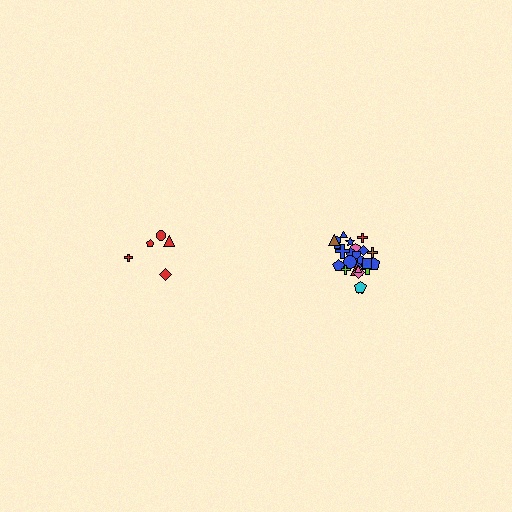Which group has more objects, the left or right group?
The right group.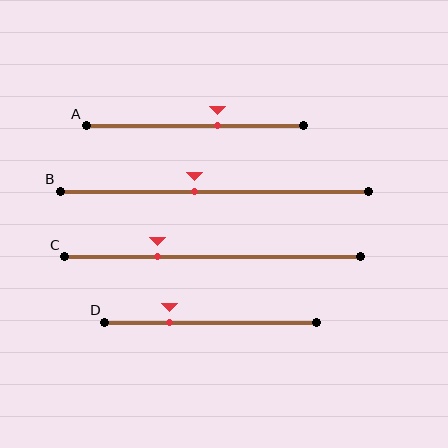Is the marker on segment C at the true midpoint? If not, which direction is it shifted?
No, the marker on segment C is shifted to the left by about 19% of the segment length.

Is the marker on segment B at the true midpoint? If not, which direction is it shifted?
No, the marker on segment B is shifted to the left by about 6% of the segment length.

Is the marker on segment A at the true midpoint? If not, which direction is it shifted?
No, the marker on segment A is shifted to the right by about 10% of the segment length.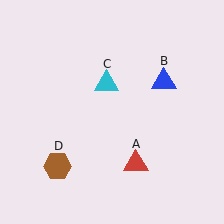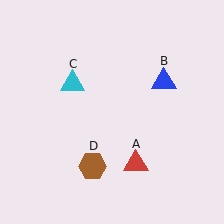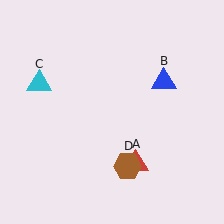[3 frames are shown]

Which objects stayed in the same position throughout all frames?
Red triangle (object A) and blue triangle (object B) remained stationary.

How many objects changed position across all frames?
2 objects changed position: cyan triangle (object C), brown hexagon (object D).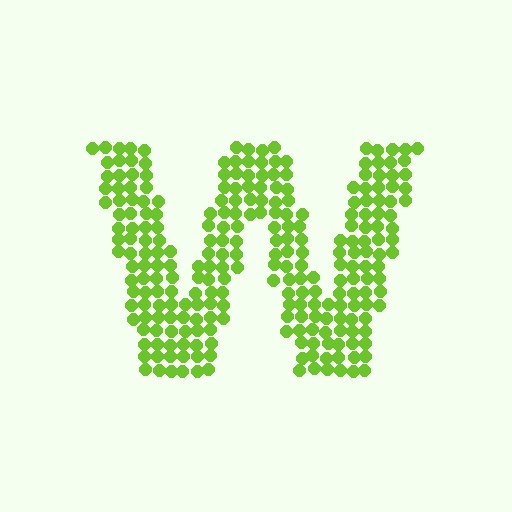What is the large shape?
The large shape is the letter W.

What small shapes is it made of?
It is made of small circles.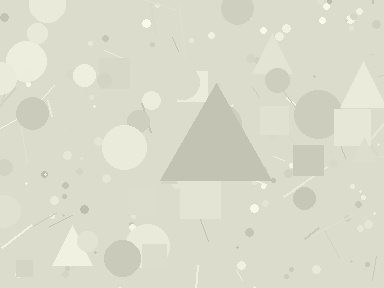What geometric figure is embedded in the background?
A triangle is embedded in the background.